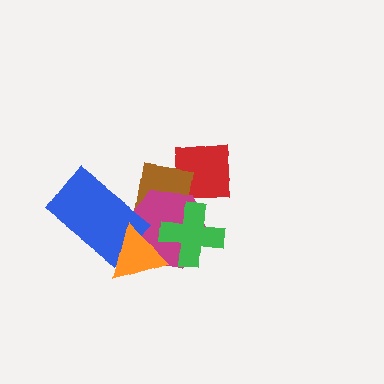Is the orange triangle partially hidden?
No, no other shape covers it.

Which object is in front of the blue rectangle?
The orange triangle is in front of the blue rectangle.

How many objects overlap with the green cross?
3 objects overlap with the green cross.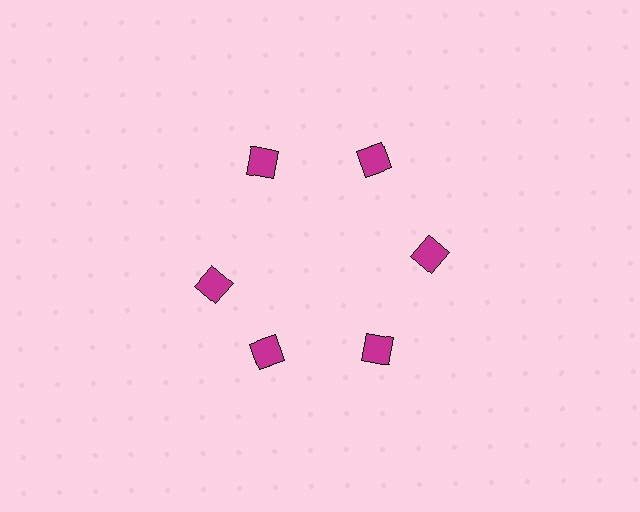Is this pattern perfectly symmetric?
No. The 6 magenta squares are arranged in a ring, but one element near the 9 o'clock position is rotated out of alignment along the ring, breaking the 6-fold rotational symmetry.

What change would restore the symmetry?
The symmetry would be restored by rotating it back into even spacing with its neighbors so that all 6 squares sit at equal angles and equal distance from the center.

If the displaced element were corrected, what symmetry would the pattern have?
It would have 6-fold rotational symmetry — the pattern would map onto itself every 60 degrees.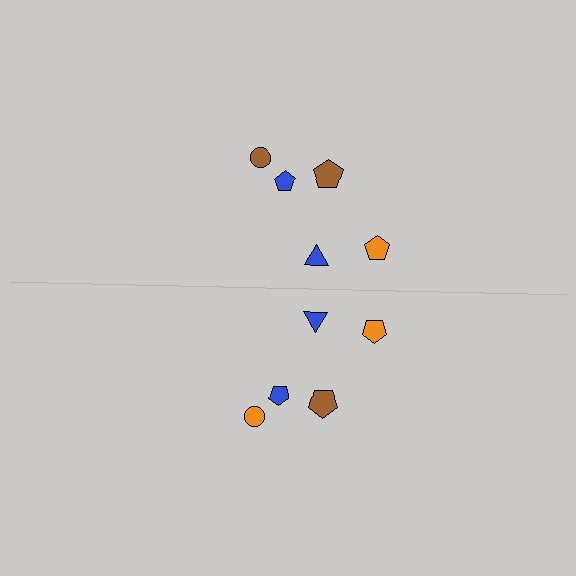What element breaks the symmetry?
The orange circle on the bottom side breaks the symmetry — its mirror counterpart is brown.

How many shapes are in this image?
There are 10 shapes in this image.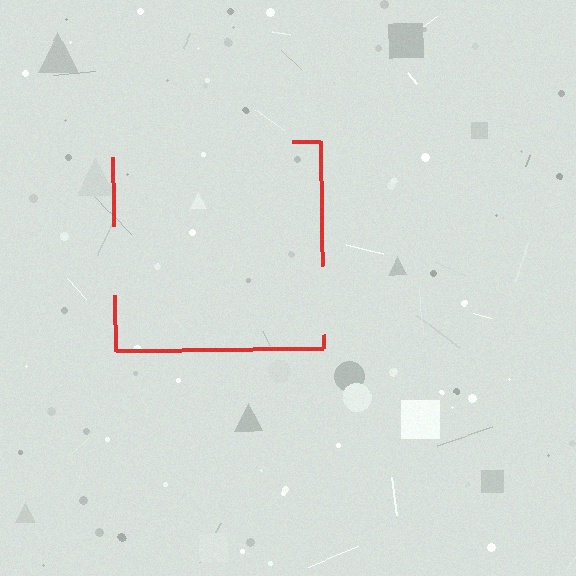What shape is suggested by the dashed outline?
The dashed outline suggests a square.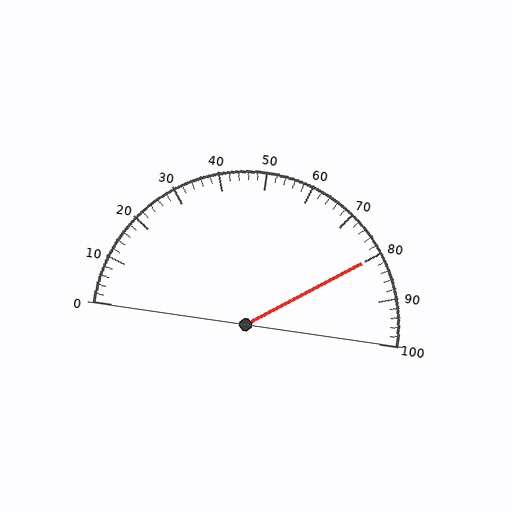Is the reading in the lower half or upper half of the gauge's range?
The reading is in the upper half of the range (0 to 100).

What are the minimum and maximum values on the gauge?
The gauge ranges from 0 to 100.